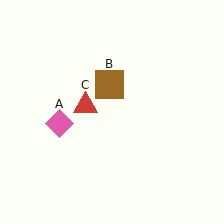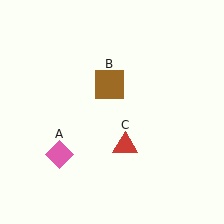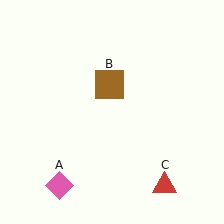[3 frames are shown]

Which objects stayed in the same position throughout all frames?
Brown square (object B) remained stationary.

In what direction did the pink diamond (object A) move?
The pink diamond (object A) moved down.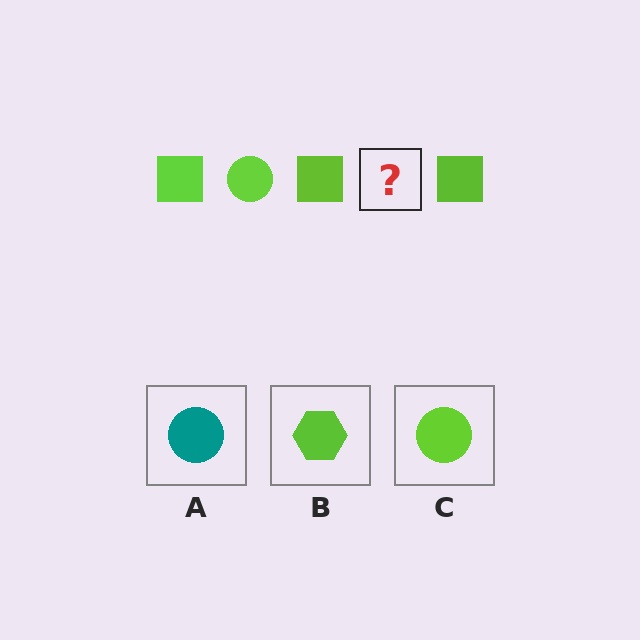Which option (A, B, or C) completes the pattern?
C.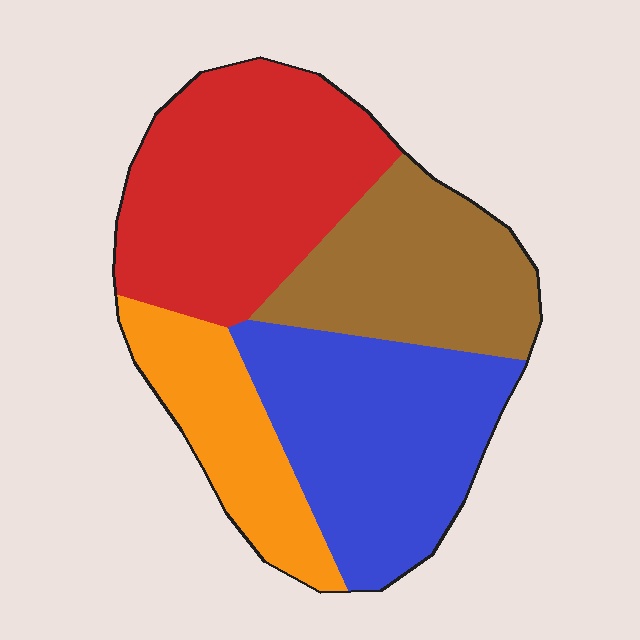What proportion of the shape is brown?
Brown takes up less than a quarter of the shape.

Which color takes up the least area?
Orange, at roughly 15%.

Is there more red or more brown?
Red.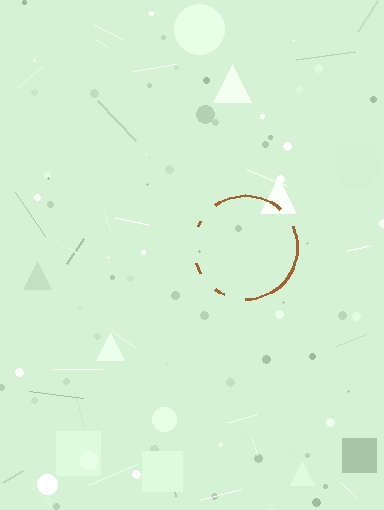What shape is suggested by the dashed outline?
The dashed outline suggests a circle.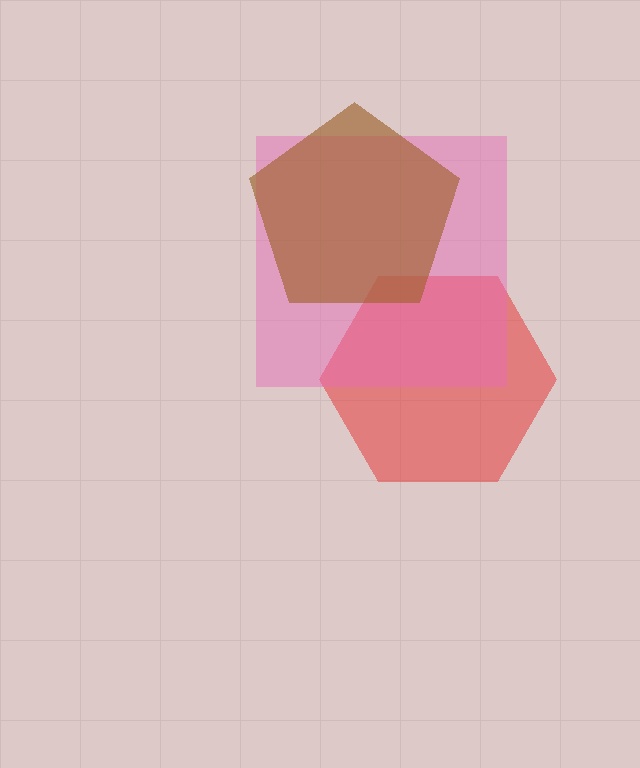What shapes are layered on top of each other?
The layered shapes are: a red hexagon, a pink square, a brown pentagon.